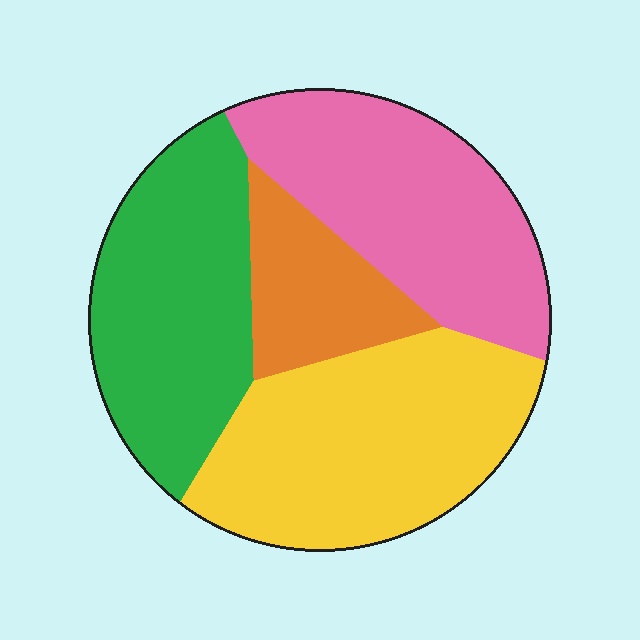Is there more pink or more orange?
Pink.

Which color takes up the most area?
Yellow, at roughly 30%.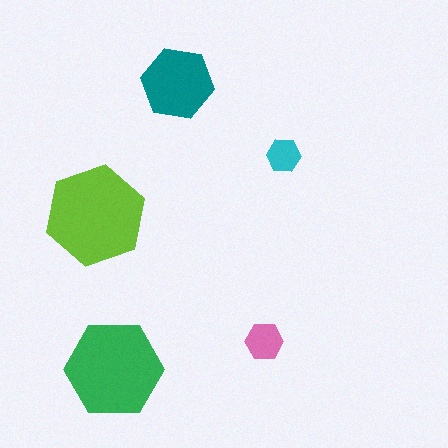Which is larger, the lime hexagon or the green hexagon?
The lime one.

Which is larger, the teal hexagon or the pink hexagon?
The teal one.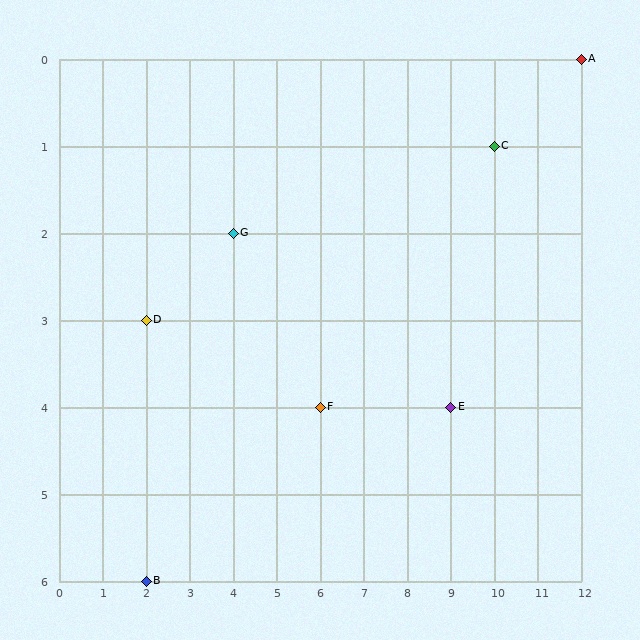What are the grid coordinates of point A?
Point A is at grid coordinates (12, 0).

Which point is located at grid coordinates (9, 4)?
Point E is at (9, 4).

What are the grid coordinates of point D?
Point D is at grid coordinates (2, 3).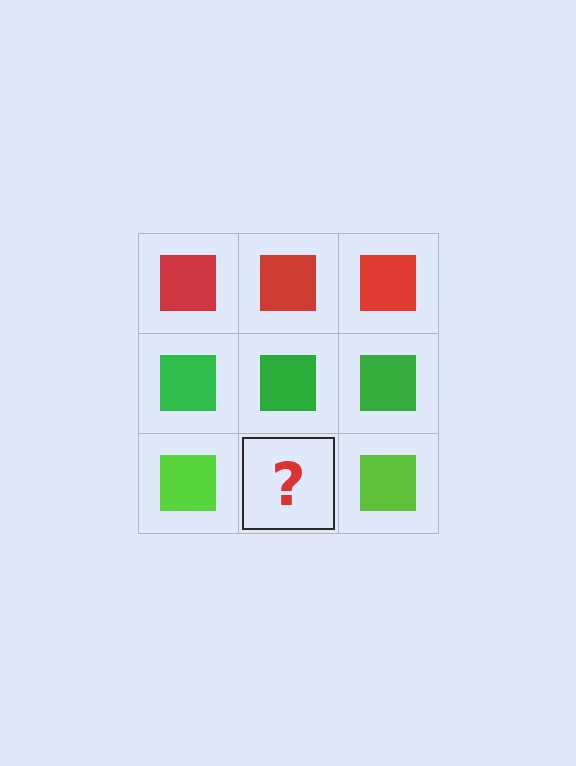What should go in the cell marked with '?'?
The missing cell should contain a lime square.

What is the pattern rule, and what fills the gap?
The rule is that each row has a consistent color. The gap should be filled with a lime square.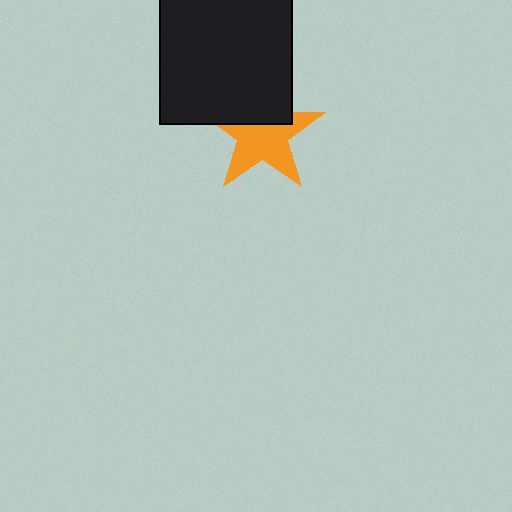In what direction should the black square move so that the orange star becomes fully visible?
The black square should move up. That is the shortest direction to clear the overlap and leave the orange star fully visible.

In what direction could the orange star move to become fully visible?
The orange star could move down. That would shift it out from behind the black square entirely.